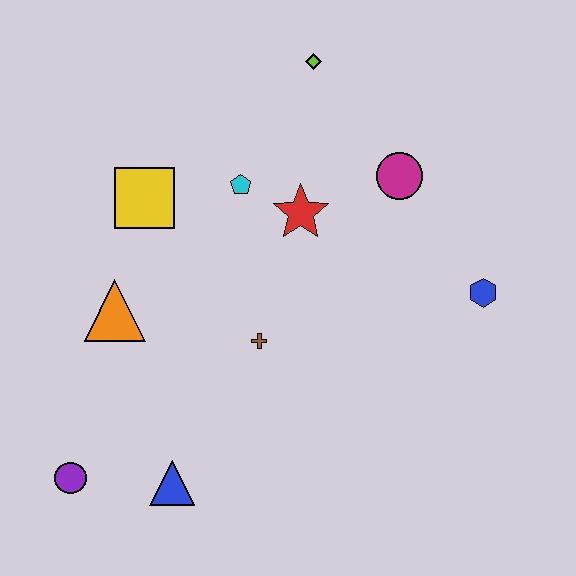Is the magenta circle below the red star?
No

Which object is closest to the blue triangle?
The purple circle is closest to the blue triangle.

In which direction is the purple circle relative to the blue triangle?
The purple circle is to the left of the blue triangle.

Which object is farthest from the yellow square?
The blue hexagon is farthest from the yellow square.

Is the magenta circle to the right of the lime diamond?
Yes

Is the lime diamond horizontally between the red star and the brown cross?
No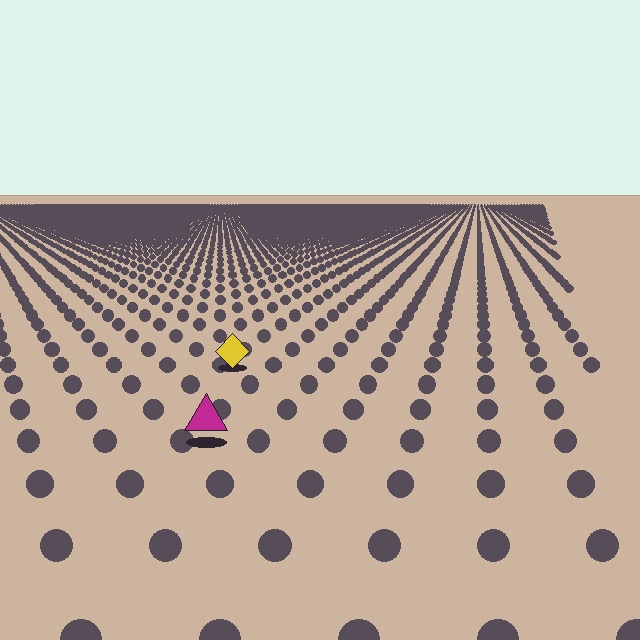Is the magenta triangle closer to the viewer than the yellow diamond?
Yes. The magenta triangle is closer — you can tell from the texture gradient: the ground texture is coarser near it.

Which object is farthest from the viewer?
The yellow diamond is farthest from the viewer. It appears smaller and the ground texture around it is denser.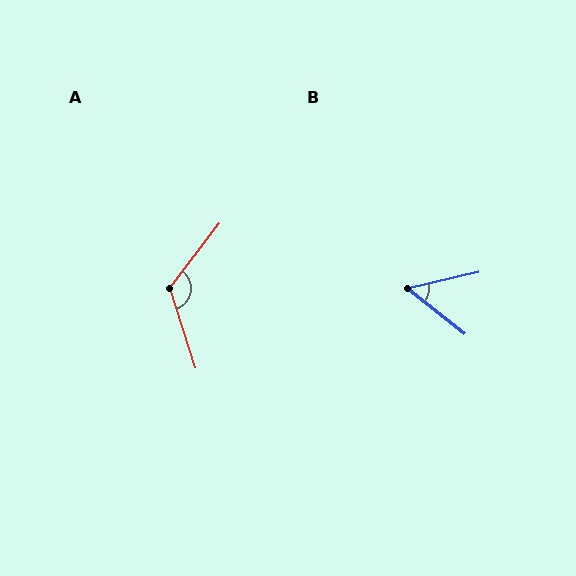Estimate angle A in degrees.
Approximately 125 degrees.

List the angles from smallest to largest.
B (51°), A (125°).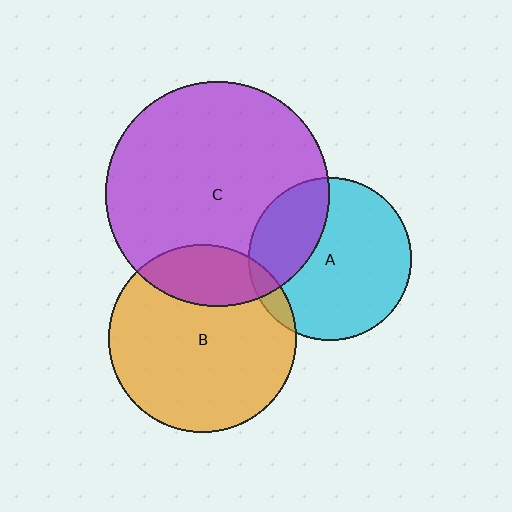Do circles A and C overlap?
Yes.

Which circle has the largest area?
Circle C (purple).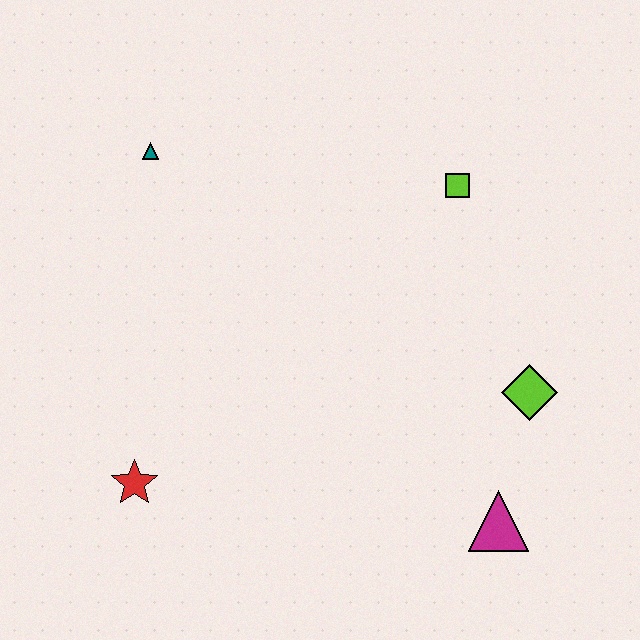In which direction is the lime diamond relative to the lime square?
The lime diamond is below the lime square.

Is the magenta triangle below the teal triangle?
Yes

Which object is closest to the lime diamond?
The magenta triangle is closest to the lime diamond.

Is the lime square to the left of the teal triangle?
No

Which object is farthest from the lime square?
The red star is farthest from the lime square.